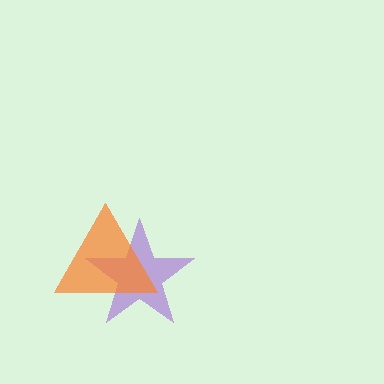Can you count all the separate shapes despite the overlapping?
Yes, there are 2 separate shapes.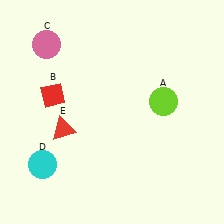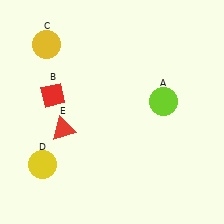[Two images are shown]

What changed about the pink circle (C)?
In Image 1, C is pink. In Image 2, it changed to yellow.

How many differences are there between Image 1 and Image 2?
There are 2 differences between the two images.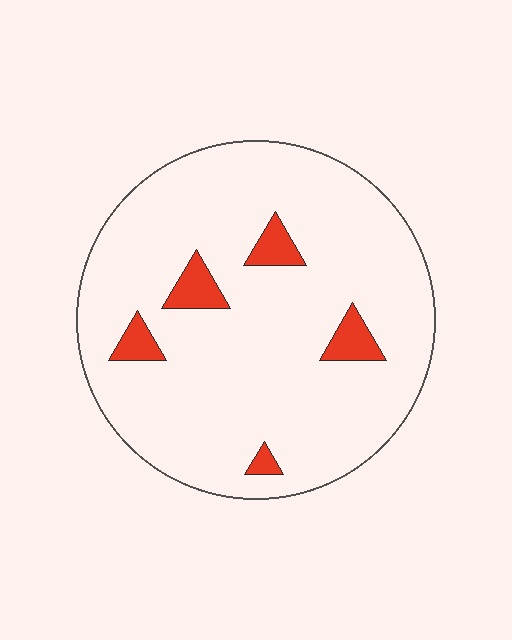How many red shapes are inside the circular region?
5.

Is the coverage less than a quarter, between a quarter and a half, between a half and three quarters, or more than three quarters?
Less than a quarter.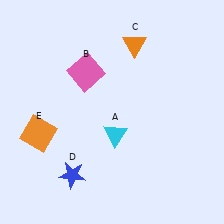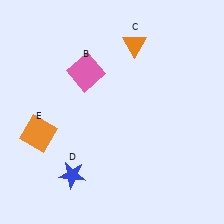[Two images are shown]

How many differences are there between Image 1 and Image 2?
There is 1 difference between the two images.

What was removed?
The cyan triangle (A) was removed in Image 2.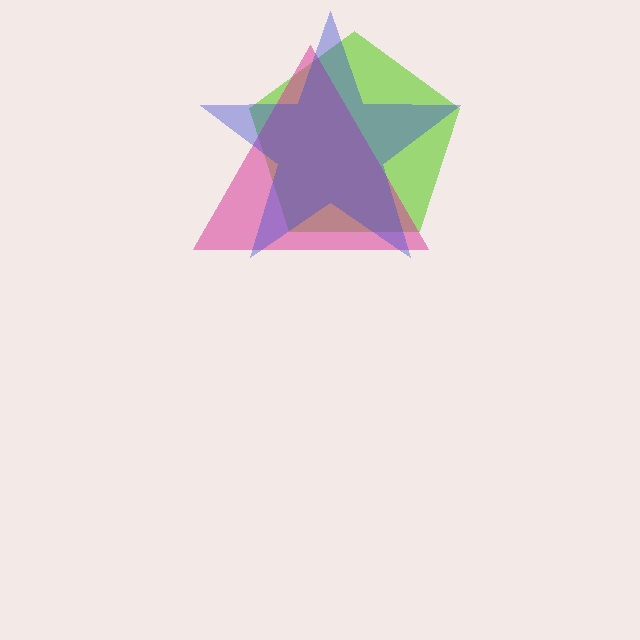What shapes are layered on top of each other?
The layered shapes are: a lime pentagon, a magenta triangle, a blue star.